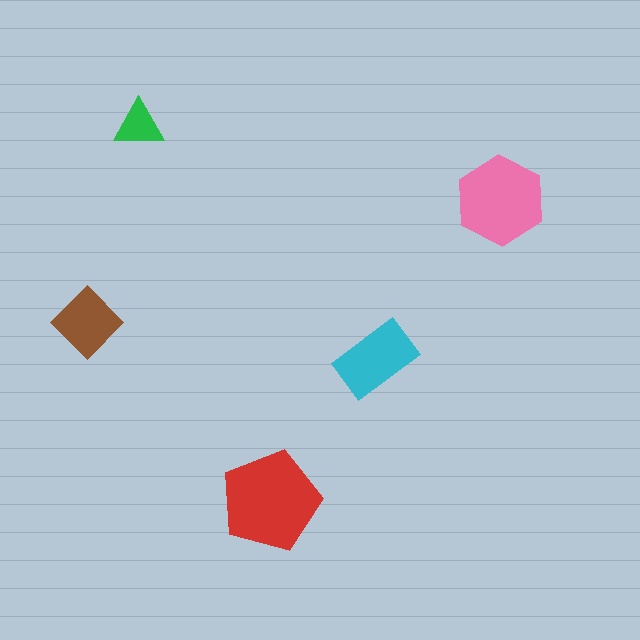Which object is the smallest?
The green triangle.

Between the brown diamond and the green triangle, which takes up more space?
The brown diamond.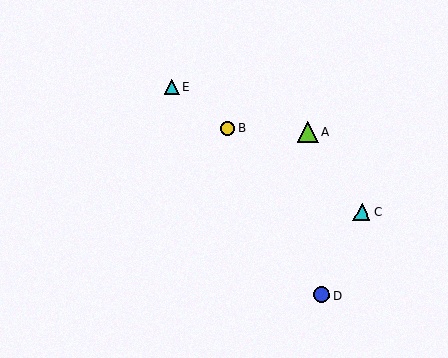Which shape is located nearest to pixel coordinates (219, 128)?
The yellow circle (labeled B) at (227, 128) is nearest to that location.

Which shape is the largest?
The lime triangle (labeled A) is the largest.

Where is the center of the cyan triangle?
The center of the cyan triangle is at (362, 212).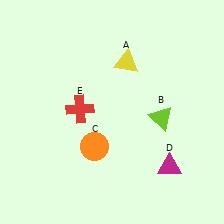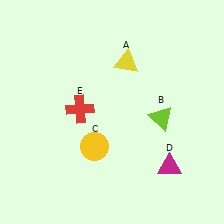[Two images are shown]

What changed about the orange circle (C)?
In Image 1, C is orange. In Image 2, it changed to yellow.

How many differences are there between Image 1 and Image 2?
There is 1 difference between the two images.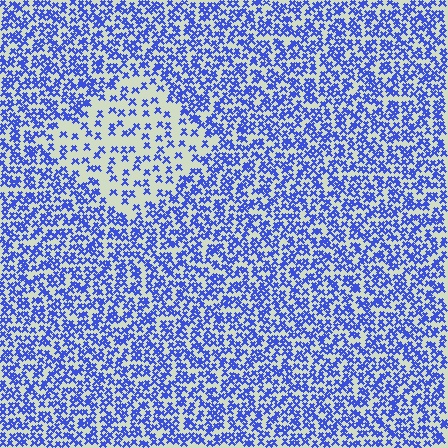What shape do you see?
I see a diamond.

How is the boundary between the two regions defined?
The boundary is defined by a change in element density (approximately 2.4x ratio). All elements are the same color, size, and shape.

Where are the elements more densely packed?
The elements are more densely packed outside the diamond boundary.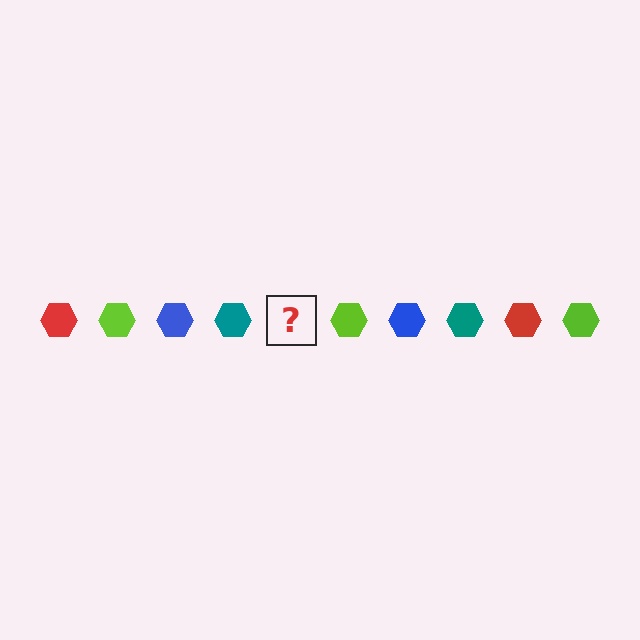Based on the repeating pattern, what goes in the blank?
The blank should be a red hexagon.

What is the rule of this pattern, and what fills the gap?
The rule is that the pattern cycles through red, lime, blue, teal hexagons. The gap should be filled with a red hexagon.